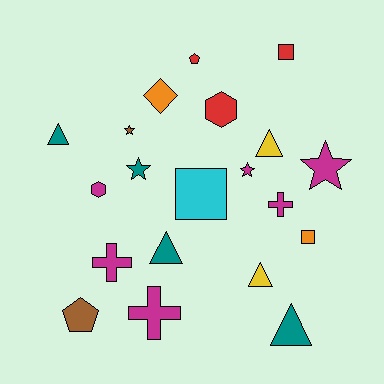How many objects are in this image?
There are 20 objects.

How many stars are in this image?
There are 4 stars.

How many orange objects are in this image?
There are 2 orange objects.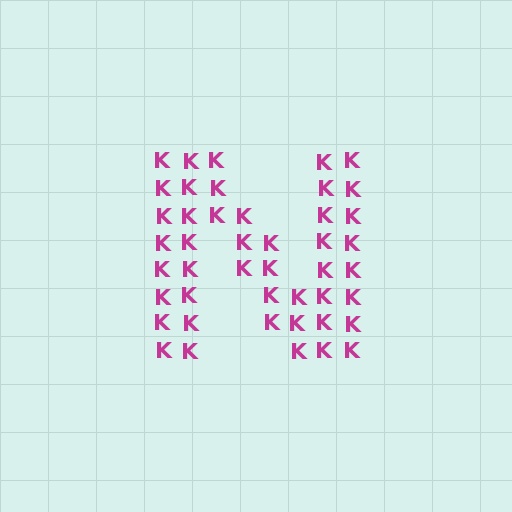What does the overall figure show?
The overall figure shows the letter N.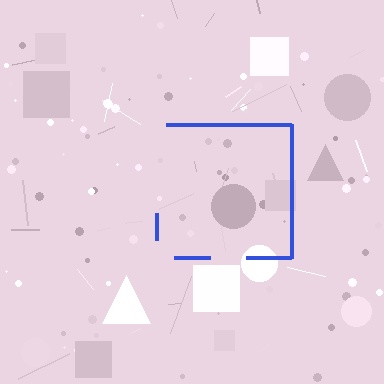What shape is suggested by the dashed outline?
The dashed outline suggests a square.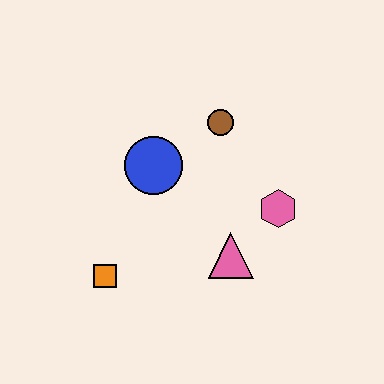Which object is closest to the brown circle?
The blue circle is closest to the brown circle.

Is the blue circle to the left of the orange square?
No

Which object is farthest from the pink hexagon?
The orange square is farthest from the pink hexagon.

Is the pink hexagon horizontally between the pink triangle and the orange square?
No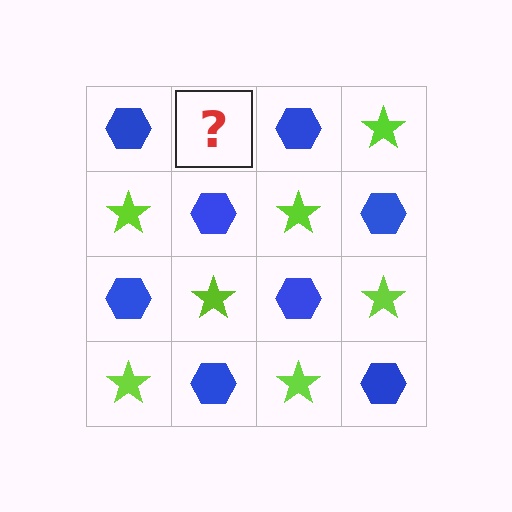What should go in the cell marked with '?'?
The missing cell should contain a lime star.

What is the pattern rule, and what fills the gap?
The rule is that it alternates blue hexagon and lime star in a checkerboard pattern. The gap should be filled with a lime star.